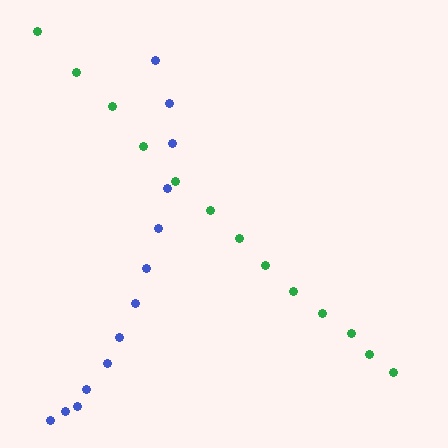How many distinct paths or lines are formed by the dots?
There are 2 distinct paths.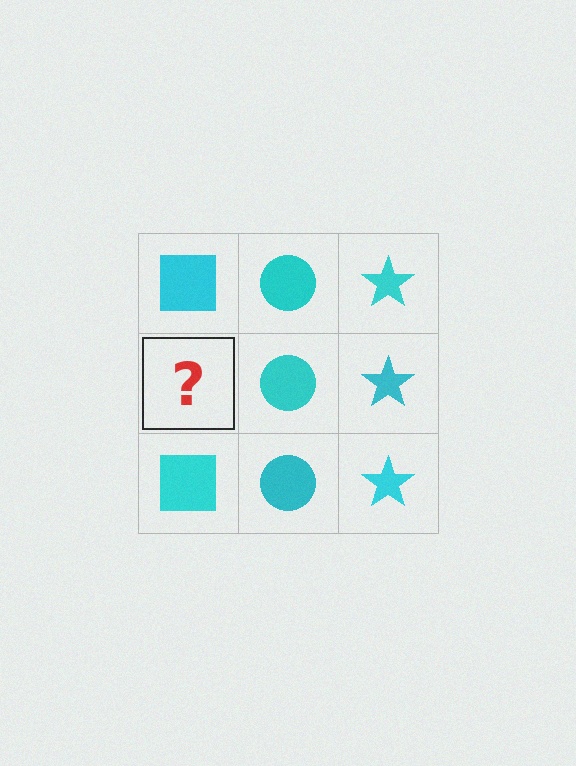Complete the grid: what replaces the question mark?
The question mark should be replaced with a cyan square.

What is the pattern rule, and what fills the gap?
The rule is that each column has a consistent shape. The gap should be filled with a cyan square.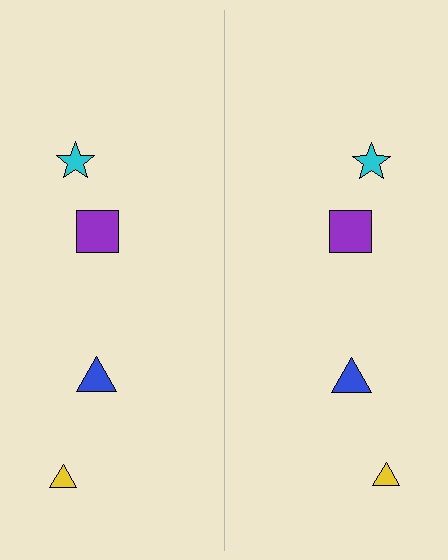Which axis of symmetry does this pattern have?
The pattern has a vertical axis of symmetry running through the center of the image.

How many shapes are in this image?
There are 8 shapes in this image.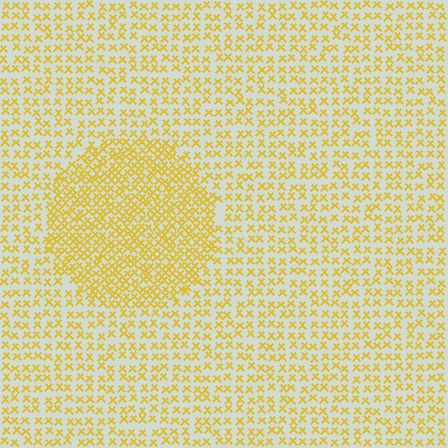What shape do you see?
I see a circle.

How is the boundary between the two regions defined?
The boundary is defined by a change in element density (approximately 1.9x ratio). All elements are the same color, size, and shape.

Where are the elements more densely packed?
The elements are more densely packed inside the circle boundary.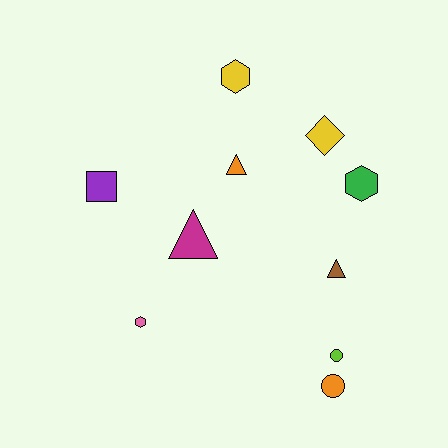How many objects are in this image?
There are 10 objects.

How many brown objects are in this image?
There is 1 brown object.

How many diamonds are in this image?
There is 1 diamond.